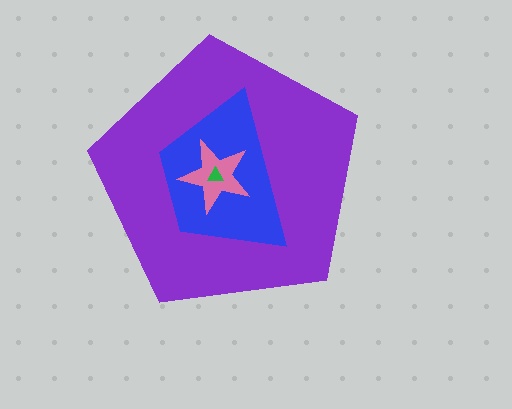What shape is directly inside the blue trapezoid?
The pink star.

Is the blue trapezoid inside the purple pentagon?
Yes.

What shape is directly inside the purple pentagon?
The blue trapezoid.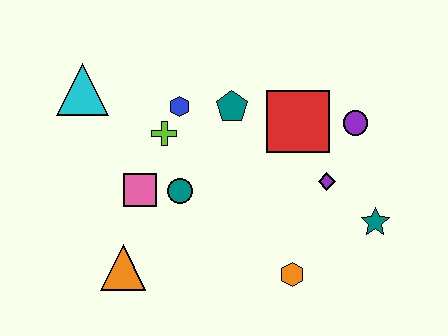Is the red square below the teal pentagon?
Yes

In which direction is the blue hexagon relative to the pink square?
The blue hexagon is above the pink square.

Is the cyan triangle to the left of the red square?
Yes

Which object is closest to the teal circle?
The pink square is closest to the teal circle.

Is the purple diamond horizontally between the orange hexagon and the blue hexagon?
No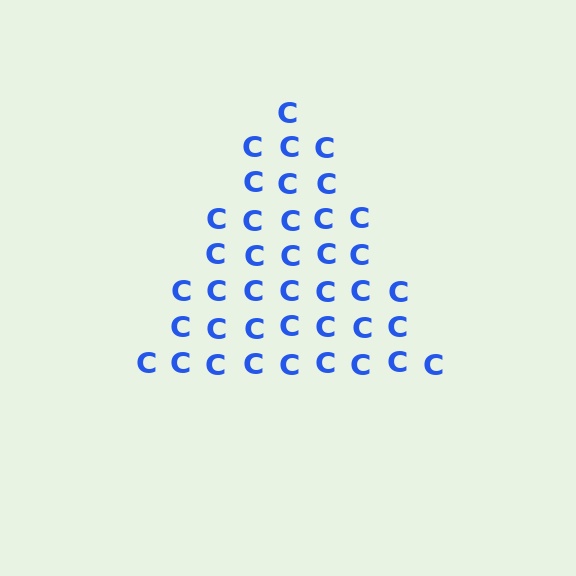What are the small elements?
The small elements are letter C's.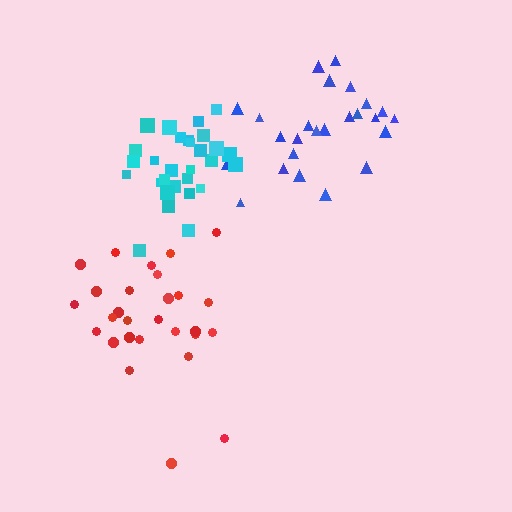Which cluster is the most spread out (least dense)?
Blue.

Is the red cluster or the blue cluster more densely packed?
Red.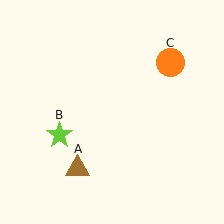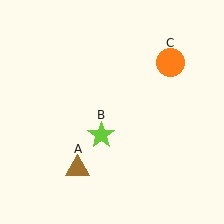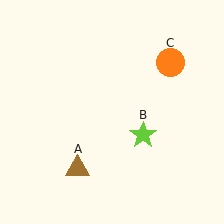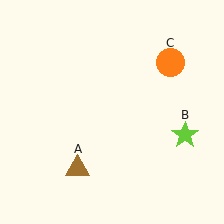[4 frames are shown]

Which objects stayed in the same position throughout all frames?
Brown triangle (object A) and orange circle (object C) remained stationary.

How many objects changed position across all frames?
1 object changed position: lime star (object B).